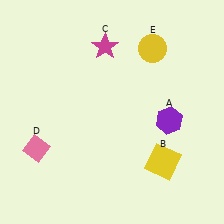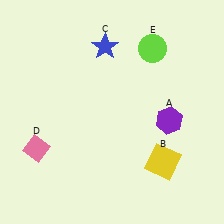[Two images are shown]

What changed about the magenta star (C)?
In Image 1, C is magenta. In Image 2, it changed to blue.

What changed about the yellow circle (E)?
In Image 1, E is yellow. In Image 2, it changed to lime.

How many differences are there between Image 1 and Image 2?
There are 2 differences between the two images.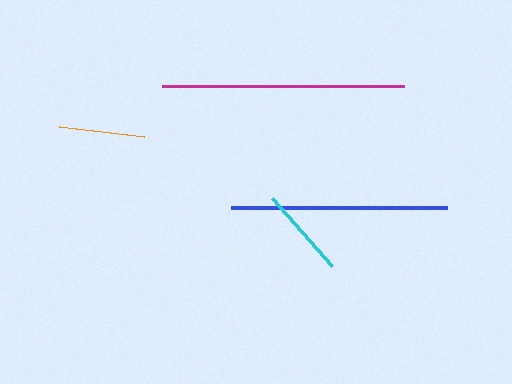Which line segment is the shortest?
The orange line is the shortest at approximately 86 pixels.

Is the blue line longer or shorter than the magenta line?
The magenta line is longer than the blue line.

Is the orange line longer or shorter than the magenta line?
The magenta line is longer than the orange line.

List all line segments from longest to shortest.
From longest to shortest: magenta, blue, cyan, orange.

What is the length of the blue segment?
The blue segment is approximately 216 pixels long.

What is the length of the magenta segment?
The magenta segment is approximately 242 pixels long.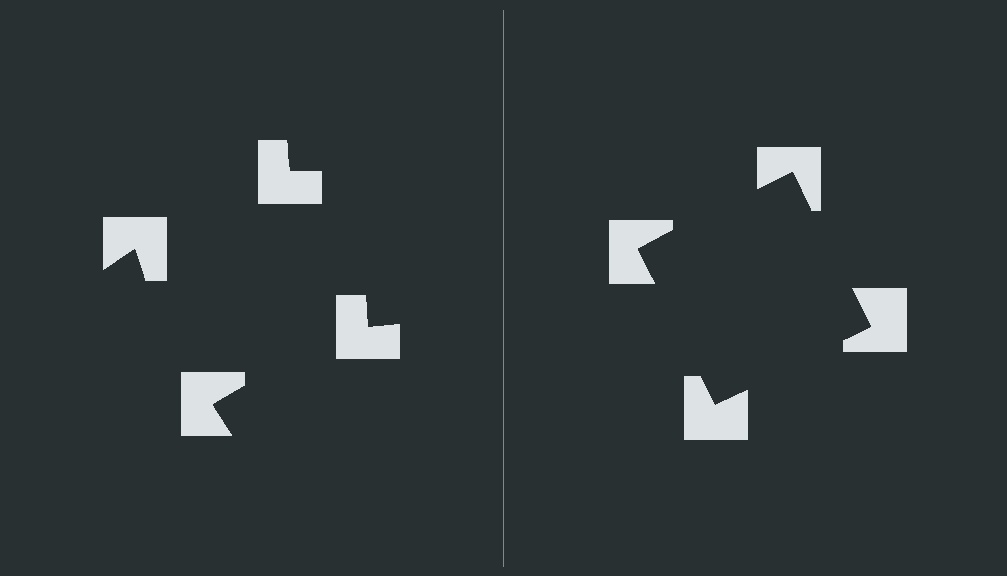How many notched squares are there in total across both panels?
8 — 4 on each side.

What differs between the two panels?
The notched squares are positioned identically on both sides; only the wedge orientations differ. On the right they align to a square; on the left they are misaligned.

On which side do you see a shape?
An illusory square appears on the right side. On the left side the wedge cuts are rotated, so no coherent shape forms.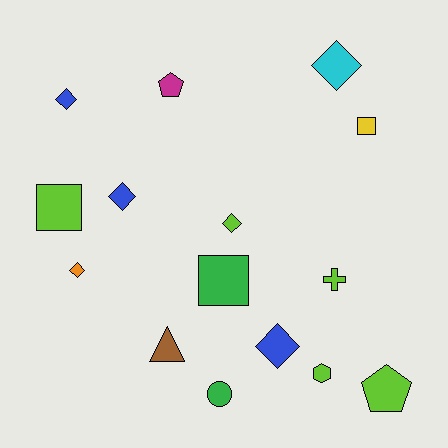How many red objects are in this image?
There are no red objects.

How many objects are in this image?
There are 15 objects.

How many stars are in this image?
There are no stars.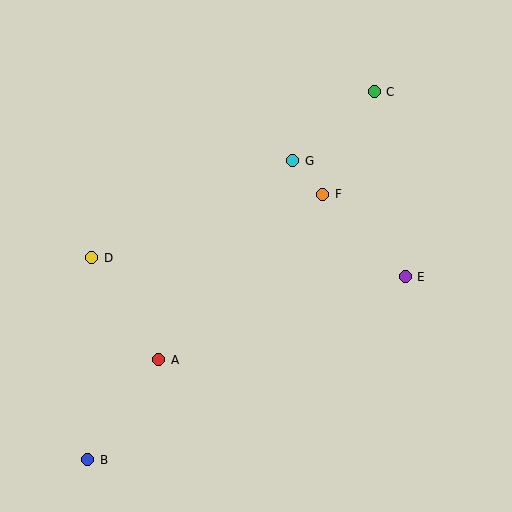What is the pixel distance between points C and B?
The distance between C and B is 467 pixels.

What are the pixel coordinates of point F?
Point F is at (323, 194).